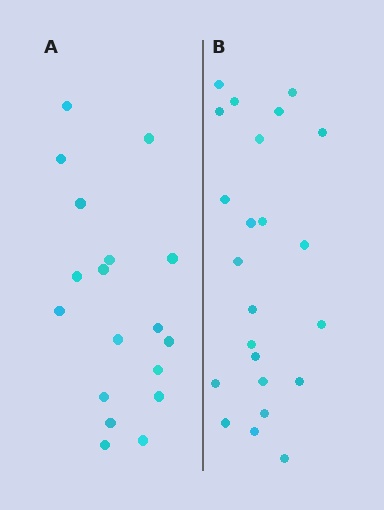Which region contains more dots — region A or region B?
Region B (the right region) has more dots.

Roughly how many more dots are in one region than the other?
Region B has about 5 more dots than region A.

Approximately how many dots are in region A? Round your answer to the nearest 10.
About 20 dots. (The exact count is 18, which rounds to 20.)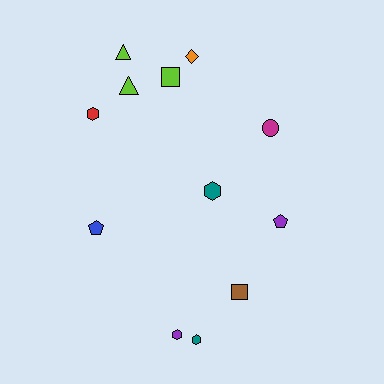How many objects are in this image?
There are 12 objects.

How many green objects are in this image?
There are no green objects.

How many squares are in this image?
There are 2 squares.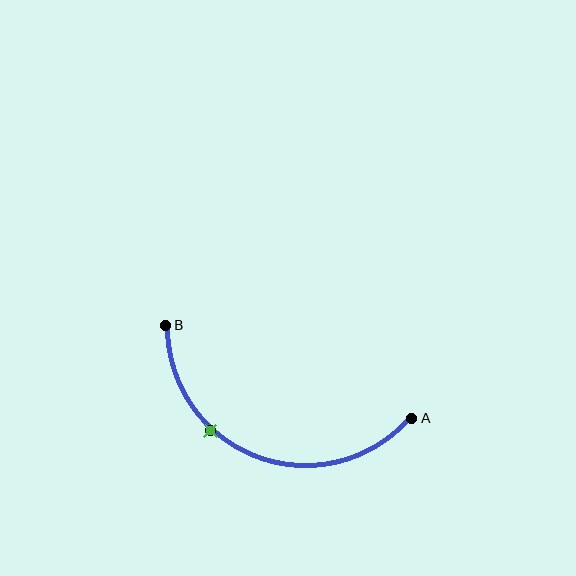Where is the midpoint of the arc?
The arc midpoint is the point on the curve farthest from the straight line joining A and B. It sits below that line.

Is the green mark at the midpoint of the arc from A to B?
No. The green mark lies on the arc but is closer to endpoint B. The arc midpoint would be at the point on the curve equidistant along the arc from both A and B.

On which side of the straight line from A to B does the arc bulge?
The arc bulges below the straight line connecting A and B.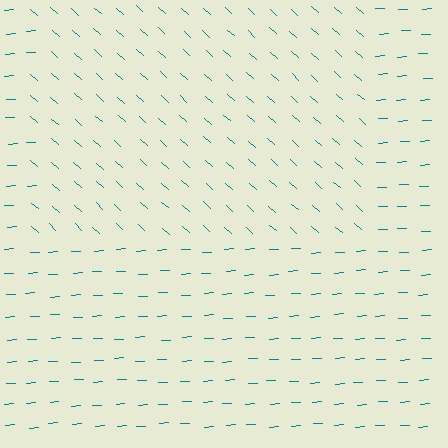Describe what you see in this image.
The image is filled with small teal line segments. A rectangle region in the image has lines oriented differently from the surrounding lines, creating a visible texture boundary.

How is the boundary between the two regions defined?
The boundary is defined purely by a change in line orientation (approximately 45 degrees difference). All lines are the same color and thickness.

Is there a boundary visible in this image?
Yes, there is a texture boundary formed by a change in line orientation.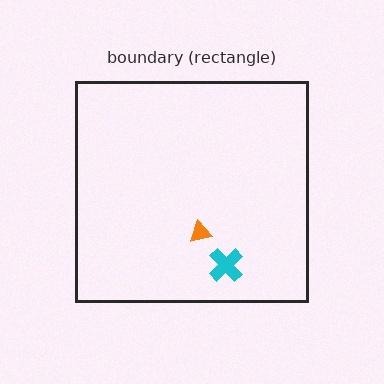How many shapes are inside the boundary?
2 inside, 0 outside.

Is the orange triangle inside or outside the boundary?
Inside.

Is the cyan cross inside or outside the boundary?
Inside.